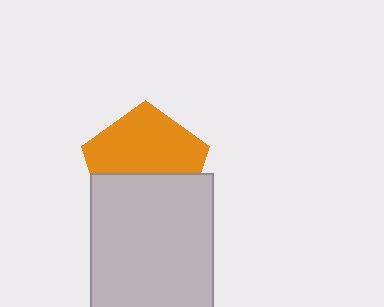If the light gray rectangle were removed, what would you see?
You would see the complete orange pentagon.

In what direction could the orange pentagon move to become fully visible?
The orange pentagon could move up. That would shift it out from behind the light gray rectangle entirely.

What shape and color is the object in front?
The object in front is a light gray rectangle.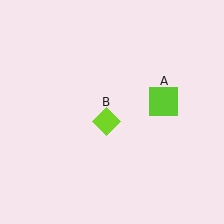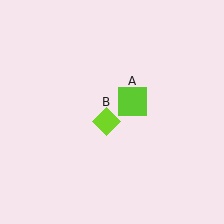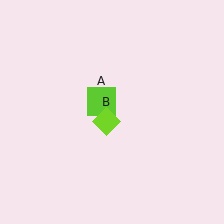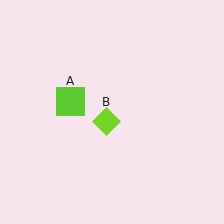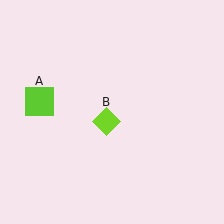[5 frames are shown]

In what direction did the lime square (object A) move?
The lime square (object A) moved left.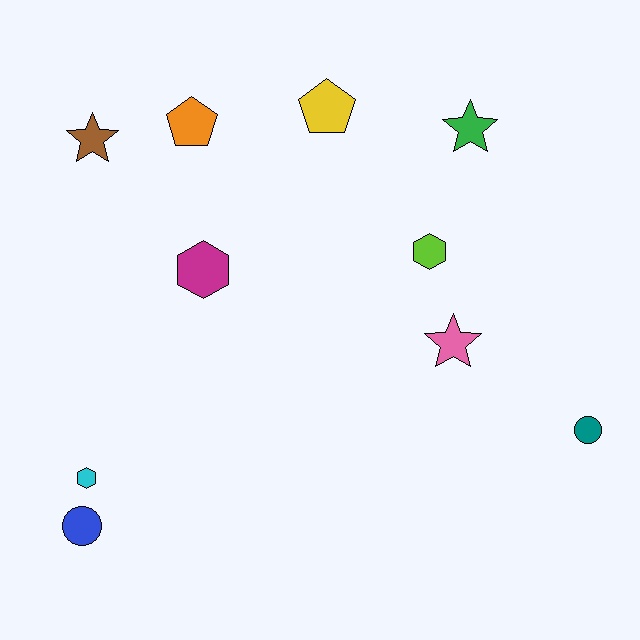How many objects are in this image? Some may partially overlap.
There are 10 objects.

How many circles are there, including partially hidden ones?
There are 2 circles.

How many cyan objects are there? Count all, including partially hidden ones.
There is 1 cyan object.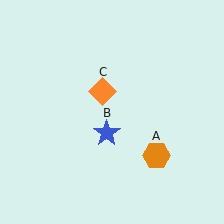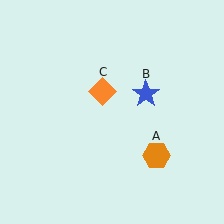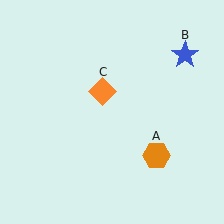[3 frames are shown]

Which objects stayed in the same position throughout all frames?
Orange hexagon (object A) and orange diamond (object C) remained stationary.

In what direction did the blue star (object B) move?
The blue star (object B) moved up and to the right.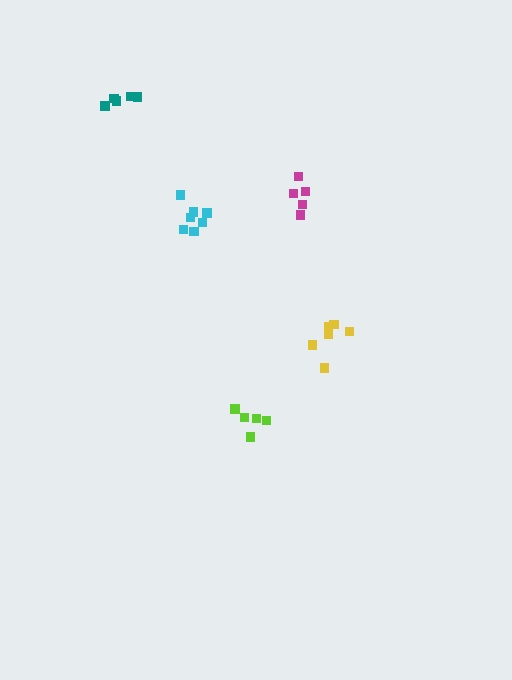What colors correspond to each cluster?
The clusters are colored: lime, magenta, teal, cyan, yellow.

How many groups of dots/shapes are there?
There are 5 groups.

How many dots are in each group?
Group 1: 5 dots, Group 2: 5 dots, Group 3: 5 dots, Group 4: 7 dots, Group 5: 6 dots (28 total).